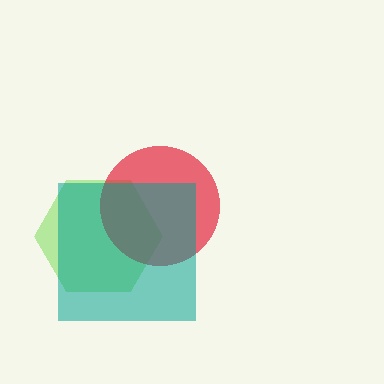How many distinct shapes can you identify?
There are 3 distinct shapes: a lime hexagon, a red circle, a teal square.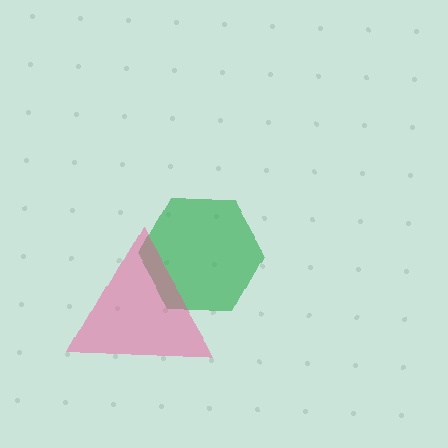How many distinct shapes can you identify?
There are 2 distinct shapes: a green hexagon, a pink triangle.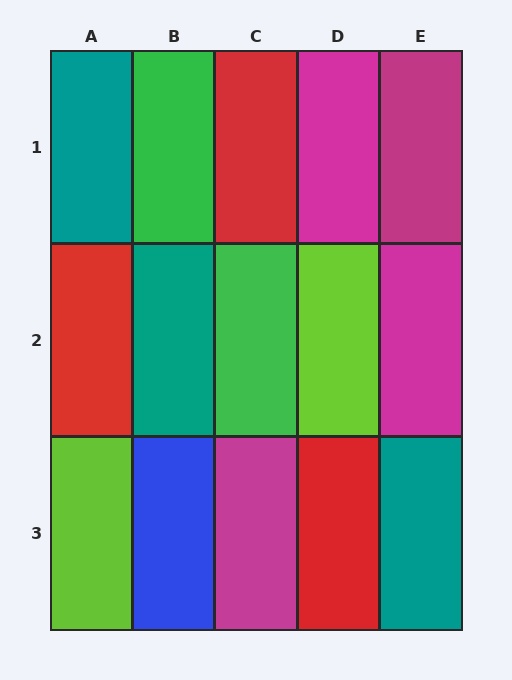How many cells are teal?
3 cells are teal.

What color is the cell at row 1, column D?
Magenta.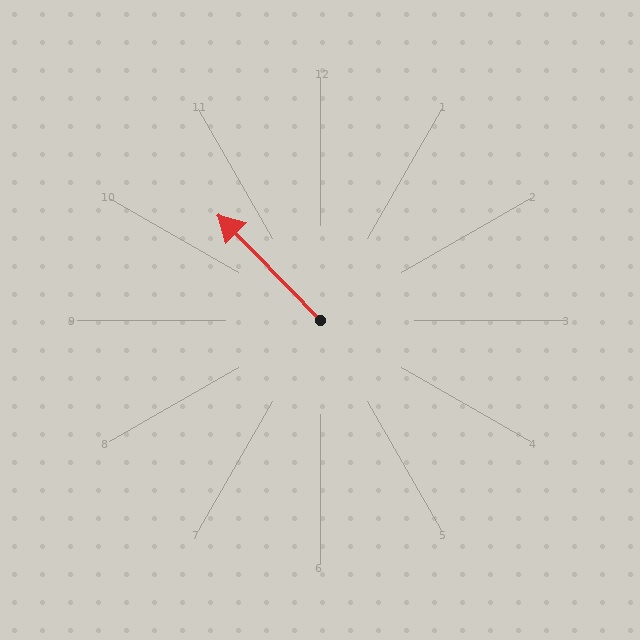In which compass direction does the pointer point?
Northwest.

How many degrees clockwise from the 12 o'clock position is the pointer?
Approximately 316 degrees.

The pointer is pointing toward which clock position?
Roughly 11 o'clock.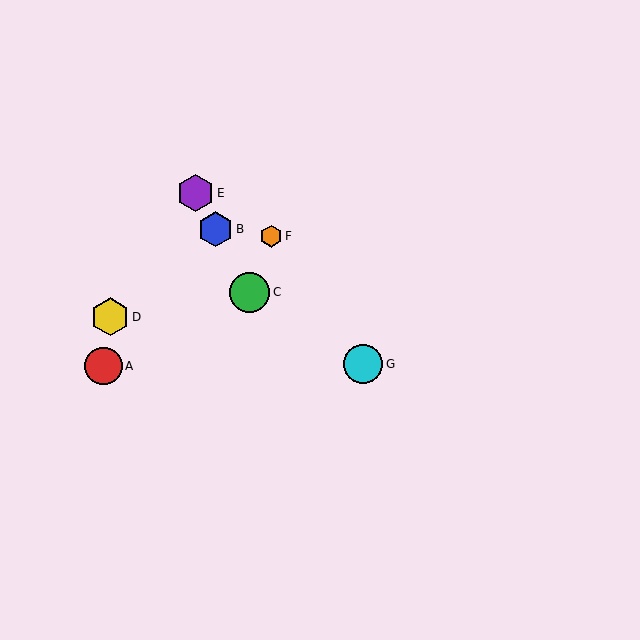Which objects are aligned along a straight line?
Objects B, C, E are aligned along a straight line.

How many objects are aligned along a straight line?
3 objects (B, C, E) are aligned along a straight line.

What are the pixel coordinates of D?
Object D is at (110, 317).